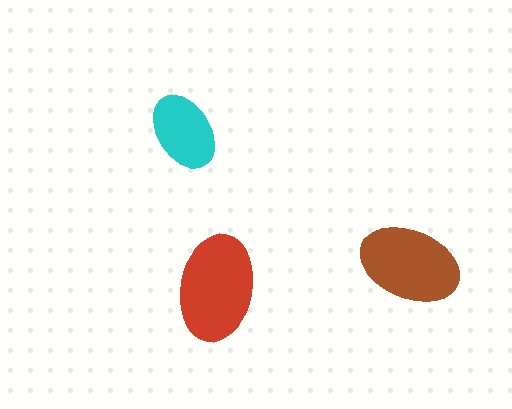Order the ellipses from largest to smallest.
the red one, the brown one, the cyan one.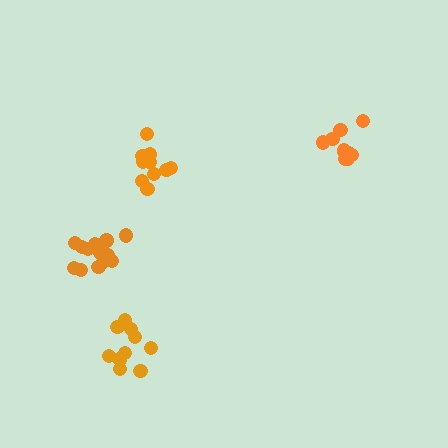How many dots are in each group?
Group 1: 14 dots, Group 2: 11 dots, Group 3: 11 dots, Group 4: 10 dots (46 total).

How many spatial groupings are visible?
There are 4 spatial groupings.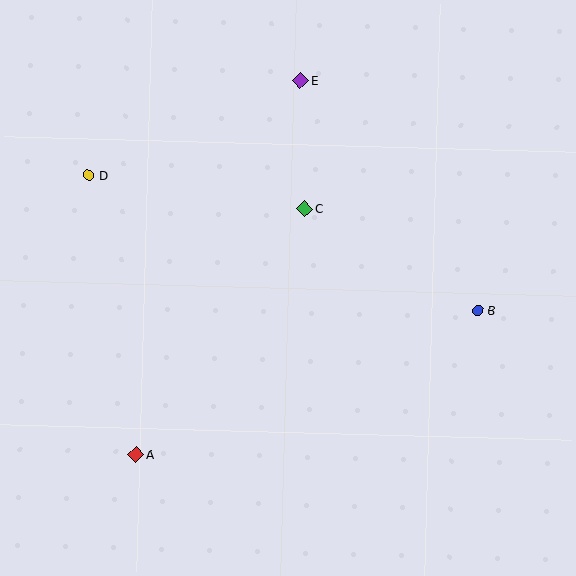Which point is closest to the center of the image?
Point C at (305, 209) is closest to the center.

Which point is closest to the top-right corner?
Point E is closest to the top-right corner.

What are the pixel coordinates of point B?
Point B is at (478, 310).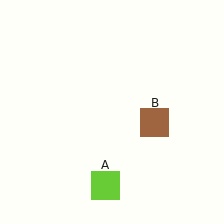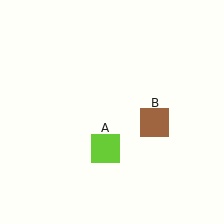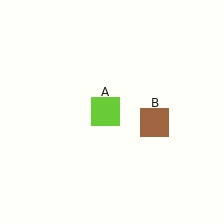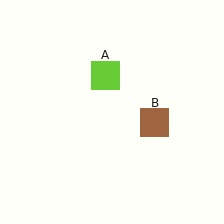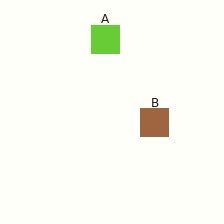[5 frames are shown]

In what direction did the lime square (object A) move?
The lime square (object A) moved up.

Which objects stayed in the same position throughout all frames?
Brown square (object B) remained stationary.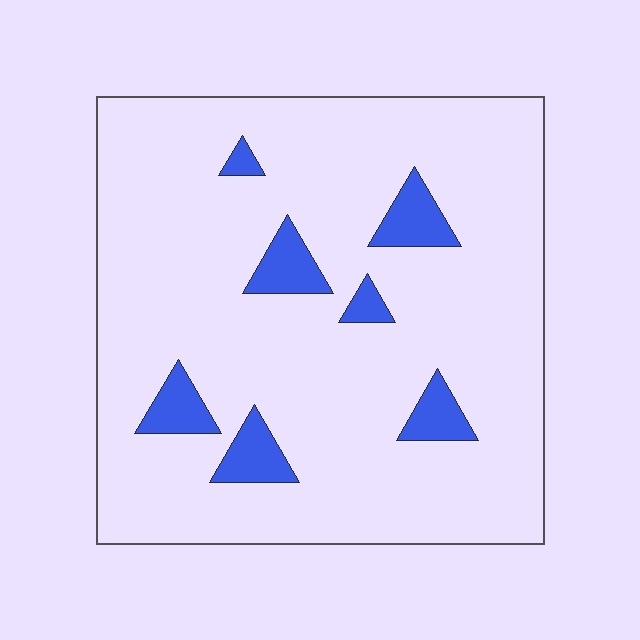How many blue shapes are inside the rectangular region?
7.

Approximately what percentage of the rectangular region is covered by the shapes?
Approximately 10%.